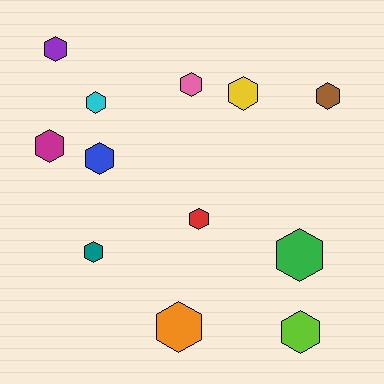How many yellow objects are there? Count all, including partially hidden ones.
There is 1 yellow object.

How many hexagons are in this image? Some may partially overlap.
There are 12 hexagons.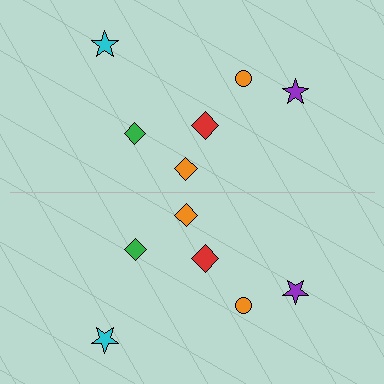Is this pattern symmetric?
Yes, this pattern has bilateral (reflection) symmetry.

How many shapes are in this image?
There are 12 shapes in this image.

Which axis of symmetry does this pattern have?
The pattern has a horizontal axis of symmetry running through the center of the image.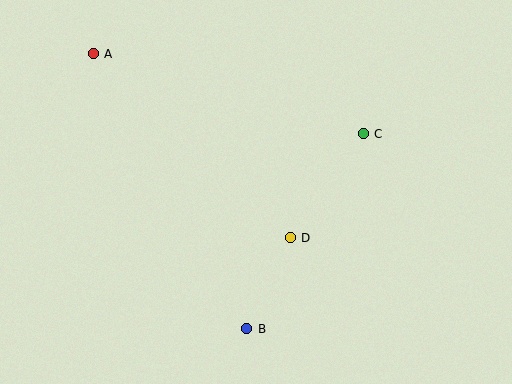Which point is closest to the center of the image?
Point D at (290, 238) is closest to the center.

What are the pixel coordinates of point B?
Point B is at (247, 329).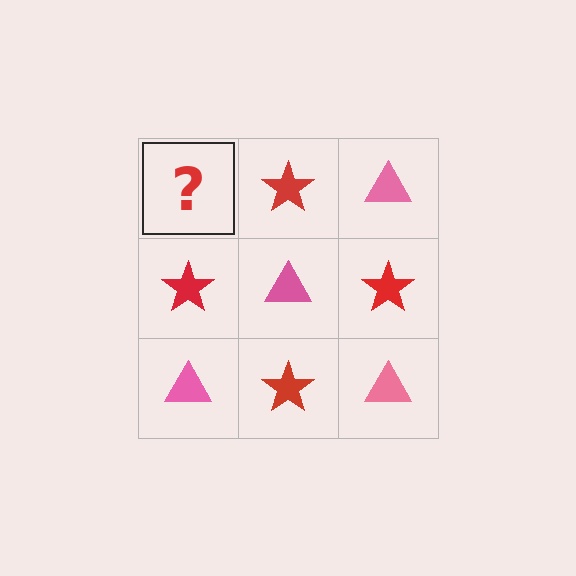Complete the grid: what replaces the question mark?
The question mark should be replaced with a pink triangle.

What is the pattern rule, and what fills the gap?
The rule is that it alternates pink triangle and red star in a checkerboard pattern. The gap should be filled with a pink triangle.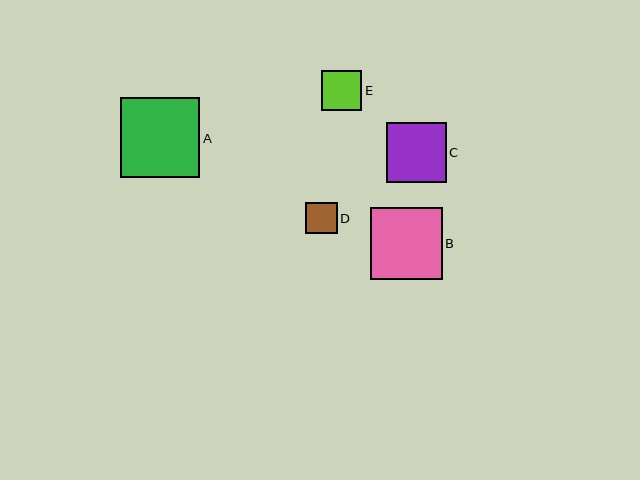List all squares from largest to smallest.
From largest to smallest: A, B, C, E, D.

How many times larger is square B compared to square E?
Square B is approximately 1.8 times the size of square E.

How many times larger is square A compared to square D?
Square A is approximately 2.5 times the size of square D.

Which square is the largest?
Square A is the largest with a size of approximately 80 pixels.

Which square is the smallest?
Square D is the smallest with a size of approximately 31 pixels.